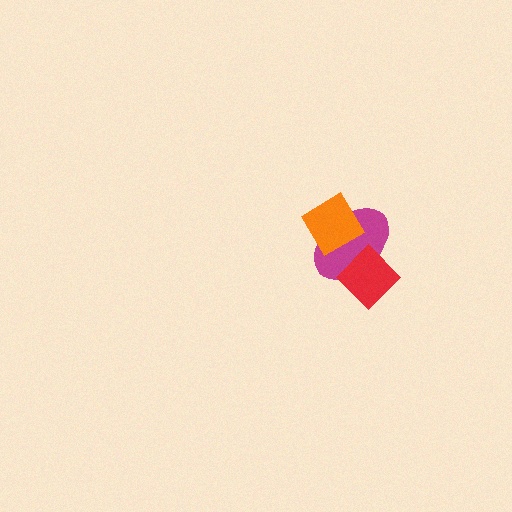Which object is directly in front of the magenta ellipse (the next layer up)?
The orange diamond is directly in front of the magenta ellipse.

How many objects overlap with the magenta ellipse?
2 objects overlap with the magenta ellipse.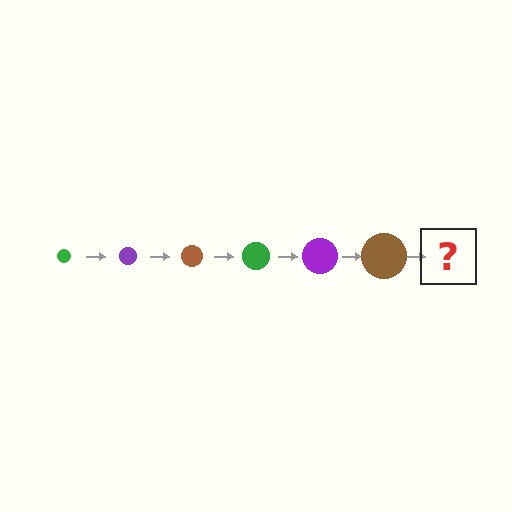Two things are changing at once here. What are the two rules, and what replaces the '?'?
The two rules are that the circle grows larger each step and the color cycles through green, purple, and brown. The '?' should be a green circle, larger than the previous one.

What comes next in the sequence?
The next element should be a green circle, larger than the previous one.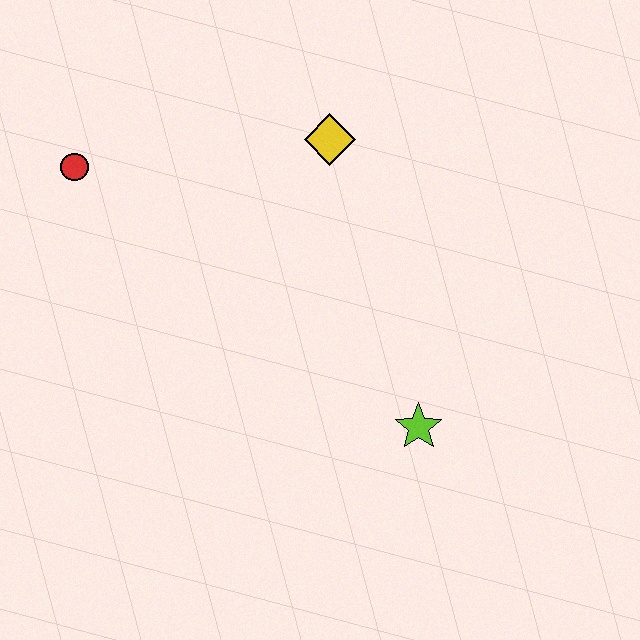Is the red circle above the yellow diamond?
No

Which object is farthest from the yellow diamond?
The lime star is farthest from the yellow diamond.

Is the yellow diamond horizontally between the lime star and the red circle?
Yes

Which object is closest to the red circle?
The yellow diamond is closest to the red circle.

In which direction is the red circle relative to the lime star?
The red circle is to the left of the lime star.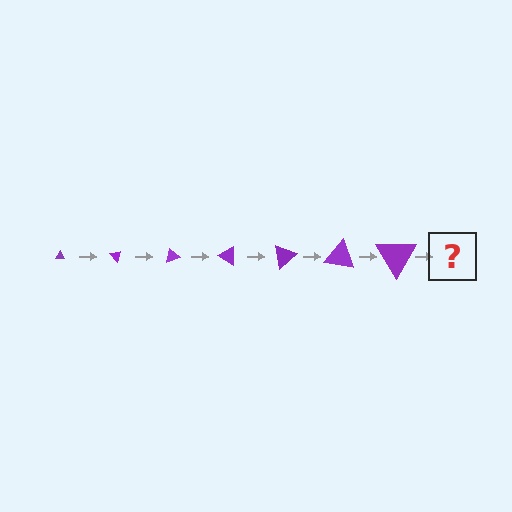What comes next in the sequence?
The next element should be a triangle, larger than the previous one and rotated 350 degrees from the start.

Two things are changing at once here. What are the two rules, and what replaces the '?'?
The two rules are that the triangle grows larger each step and it rotates 50 degrees each step. The '?' should be a triangle, larger than the previous one and rotated 350 degrees from the start.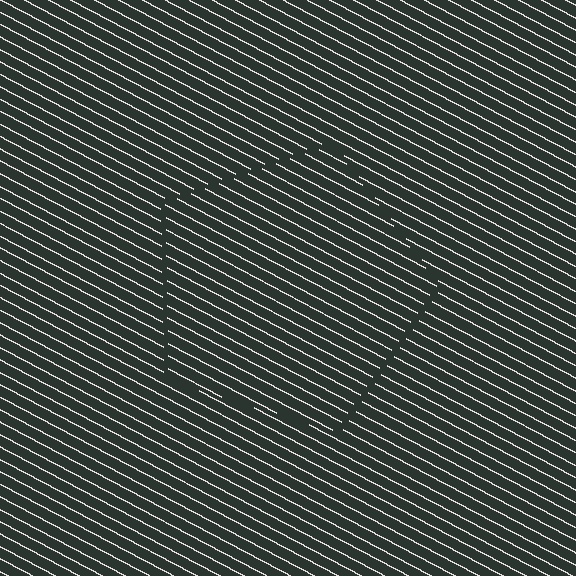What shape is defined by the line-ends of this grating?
An illusory pentagon. The interior of the shape contains the same grating, shifted by half a period — the contour is defined by the phase discontinuity where line-ends from the inner and outer gratings abut.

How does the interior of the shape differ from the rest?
The interior of the shape contains the same grating, shifted by half a period — the contour is defined by the phase discontinuity where line-ends from the inner and outer gratings abut.